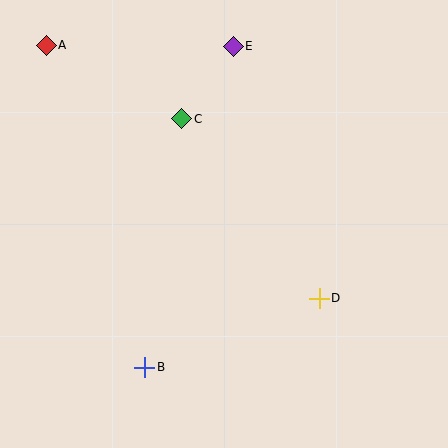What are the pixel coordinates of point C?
Point C is at (182, 119).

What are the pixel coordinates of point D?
Point D is at (319, 298).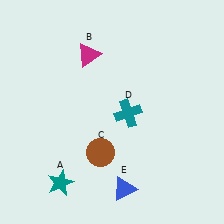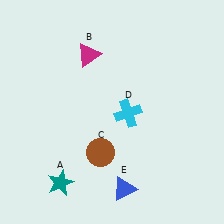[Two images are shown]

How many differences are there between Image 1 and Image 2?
There is 1 difference between the two images.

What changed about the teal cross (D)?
In Image 1, D is teal. In Image 2, it changed to cyan.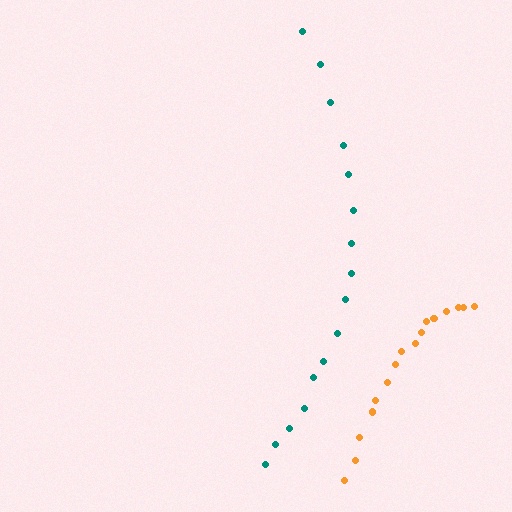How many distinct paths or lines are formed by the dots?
There are 2 distinct paths.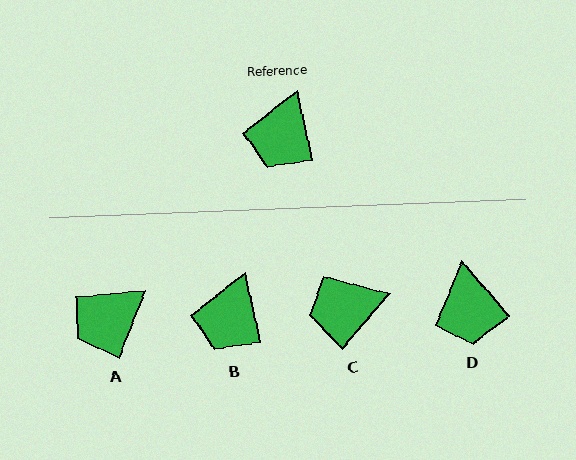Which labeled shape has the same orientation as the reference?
B.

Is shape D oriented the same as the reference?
No, it is off by about 29 degrees.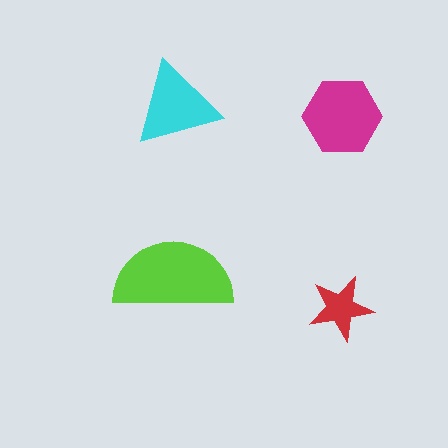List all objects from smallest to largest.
The red star, the cyan triangle, the magenta hexagon, the lime semicircle.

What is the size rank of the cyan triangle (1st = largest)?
3rd.